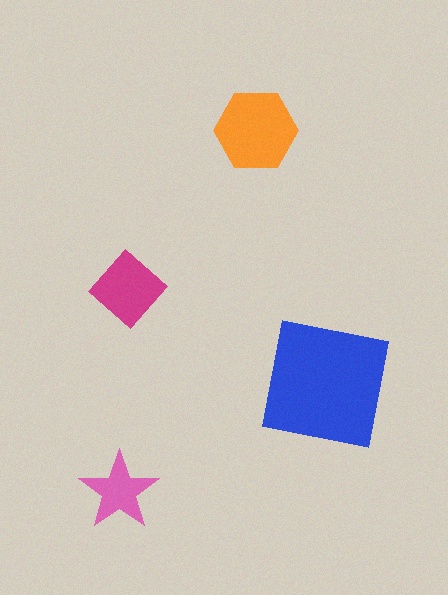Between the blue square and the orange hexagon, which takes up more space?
The blue square.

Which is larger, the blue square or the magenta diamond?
The blue square.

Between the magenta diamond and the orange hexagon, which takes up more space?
The orange hexagon.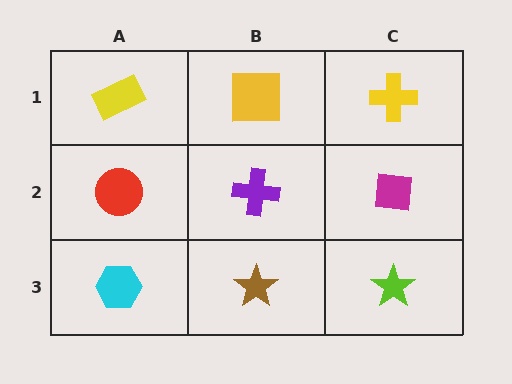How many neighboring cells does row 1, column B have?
3.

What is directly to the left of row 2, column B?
A red circle.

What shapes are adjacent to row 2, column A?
A yellow rectangle (row 1, column A), a cyan hexagon (row 3, column A), a purple cross (row 2, column B).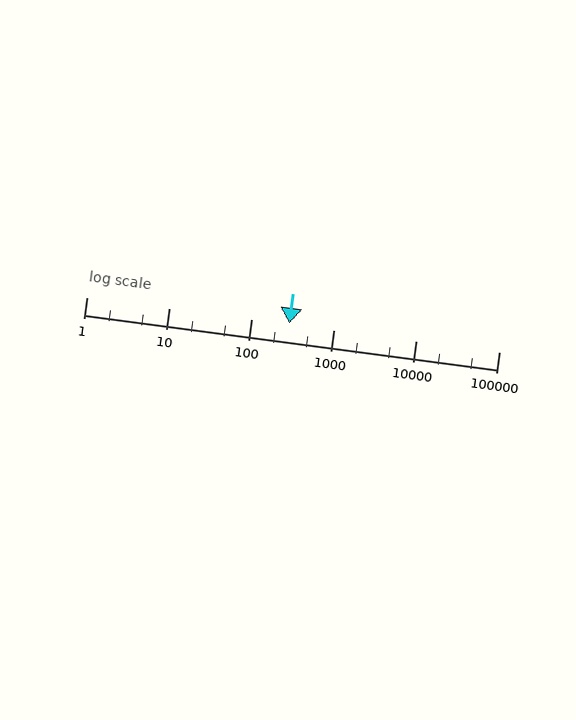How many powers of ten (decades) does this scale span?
The scale spans 5 decades, from 1 to 100000.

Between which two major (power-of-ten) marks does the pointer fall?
The pointer is between 100 and 1000.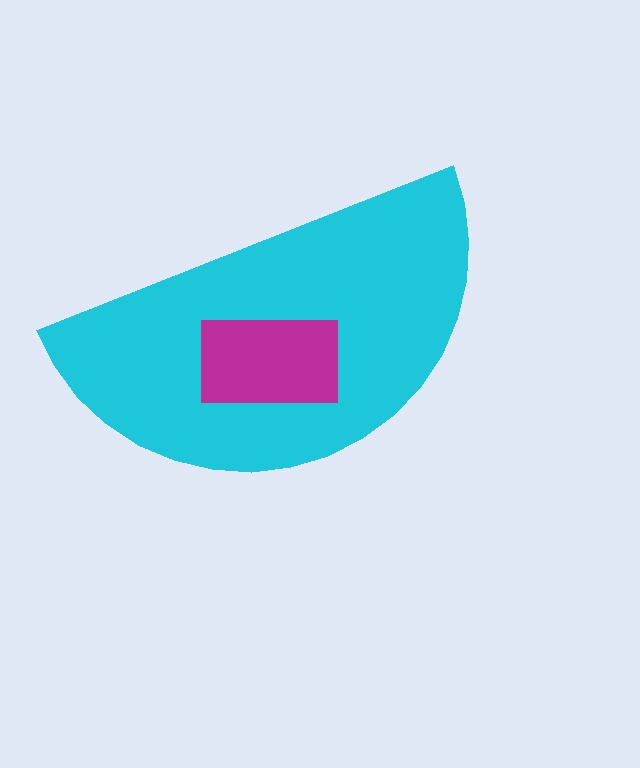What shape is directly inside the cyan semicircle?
The magenta rectangle.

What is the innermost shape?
The magenta rectangle.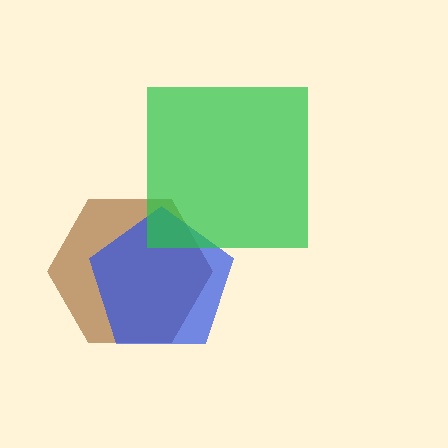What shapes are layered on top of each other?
The layered shapes are: a brown hexagon, a blue pentagon, a green square.